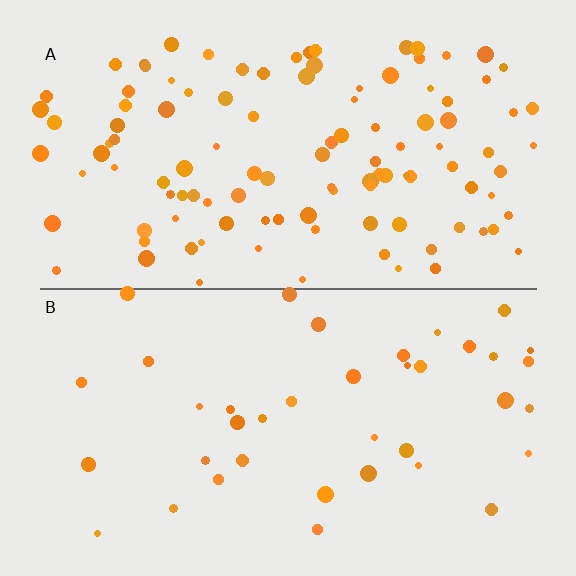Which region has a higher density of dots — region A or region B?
A (the top).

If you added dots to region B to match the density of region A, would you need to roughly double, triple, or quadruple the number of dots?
Approximately triple.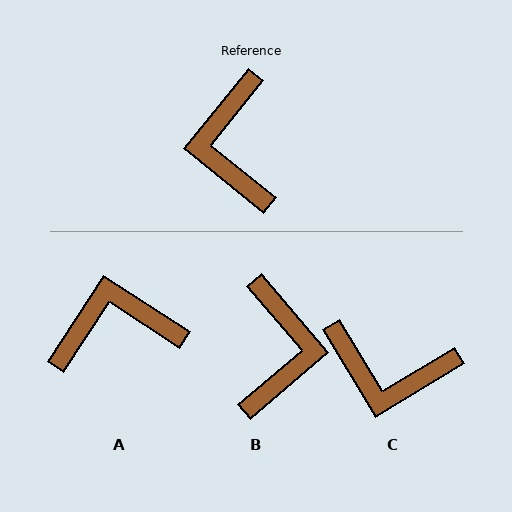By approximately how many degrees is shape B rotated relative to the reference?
Approximately 169 degrees counter-clockwise.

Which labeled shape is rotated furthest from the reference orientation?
B, about 169 degrees away.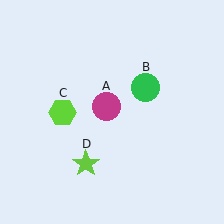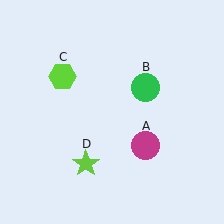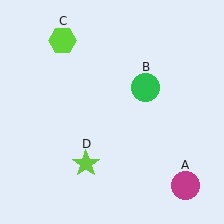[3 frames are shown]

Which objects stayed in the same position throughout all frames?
Green circle (object B) and lime star (object D) remained stationary.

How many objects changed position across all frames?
2 objects changed position: magenta circle (object A), lime hexagon (object C).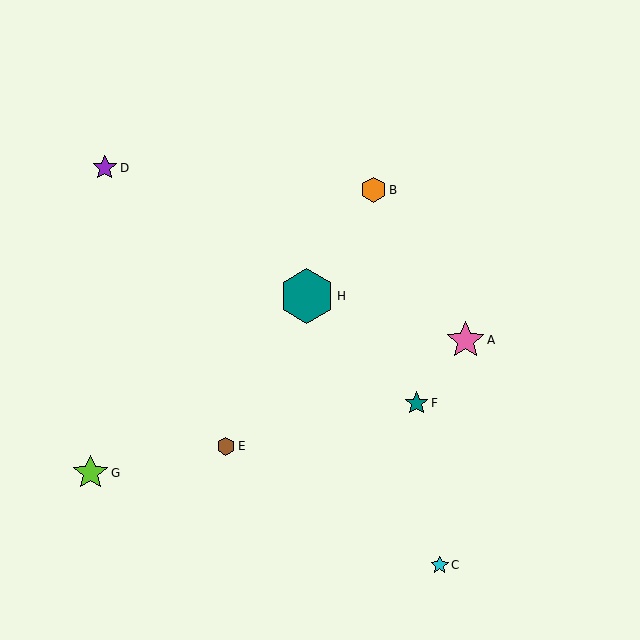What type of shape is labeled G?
Shape G is a lime star.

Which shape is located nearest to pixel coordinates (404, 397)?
The teal star (labeled F) at (416, 403) is nearest to that location.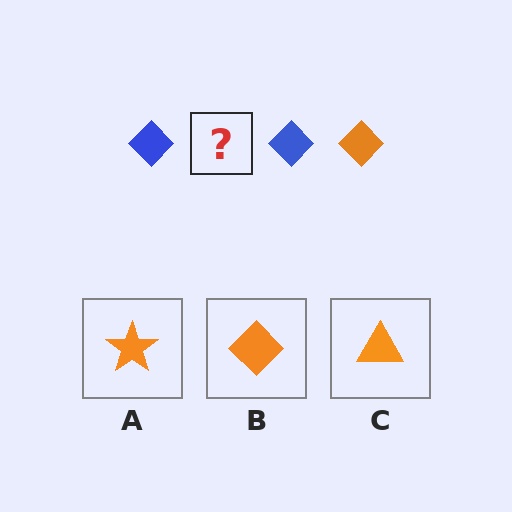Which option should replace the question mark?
Option B.